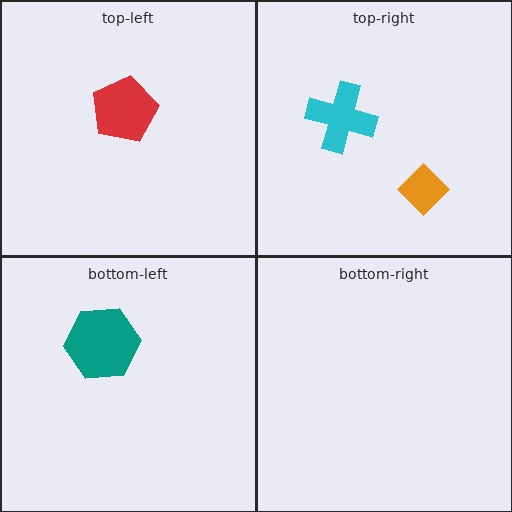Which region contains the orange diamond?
The top-right region.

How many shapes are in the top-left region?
1.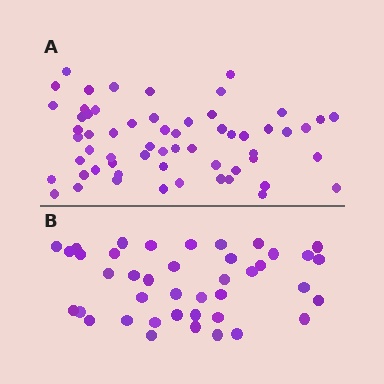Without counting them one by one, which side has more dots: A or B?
Region A (the top region) has more dots.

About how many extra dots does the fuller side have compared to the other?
Region A has approximately 20 more dots than region B.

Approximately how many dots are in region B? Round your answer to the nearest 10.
About 40 dots. (The exact count is 41, which rounds to 40.)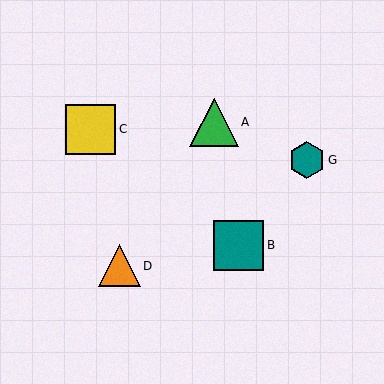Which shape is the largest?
The teal square (labeled B) is the largest.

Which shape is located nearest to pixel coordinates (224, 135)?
The green triangle (labeled A) at (214, 122) is nearest to that location.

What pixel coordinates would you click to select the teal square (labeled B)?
Click at (238, 245) to select the teal square B.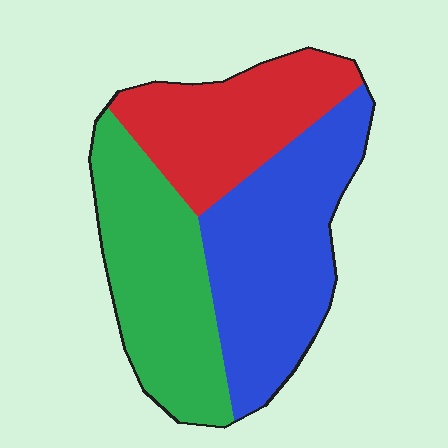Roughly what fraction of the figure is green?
Green covers roughly 35% of the figure.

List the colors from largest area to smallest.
From largest to smallest: blue, green, red.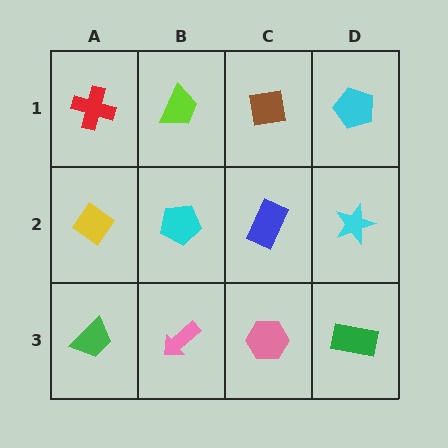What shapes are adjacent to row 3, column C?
A blue rectangle (row 2, column C), a pink arrow (row 3, column B), a green rectangle (row 3, column D).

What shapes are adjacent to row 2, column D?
A cyan pentagon (row 1, column D), a green rectangle (row 3, column D), a blue rectangle (row 2, column C).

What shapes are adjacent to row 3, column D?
A cyan star (row 2, column D), a pink hexagon (row 3, column C).